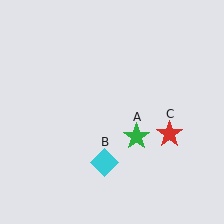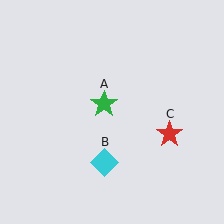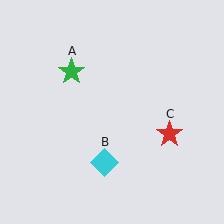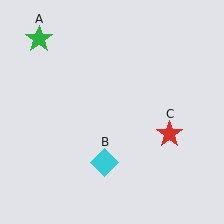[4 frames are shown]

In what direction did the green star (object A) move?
The green star (object A) moved up and to the left.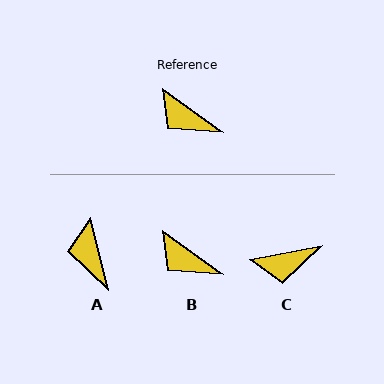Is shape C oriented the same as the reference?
No, it is off by about 48 degrees.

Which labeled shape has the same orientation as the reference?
B.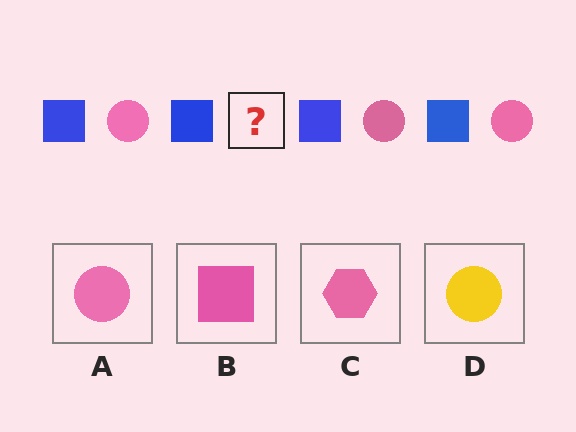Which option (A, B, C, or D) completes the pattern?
A.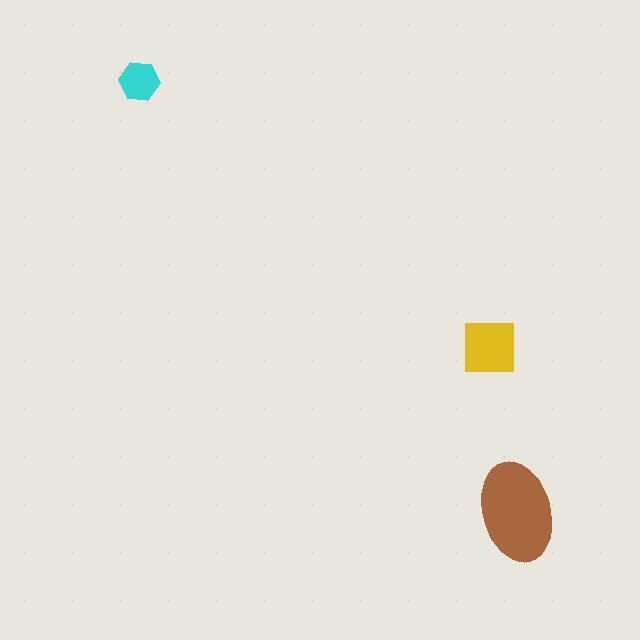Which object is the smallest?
The cyan hexagon.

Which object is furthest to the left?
The cyan hexagon is leftmost.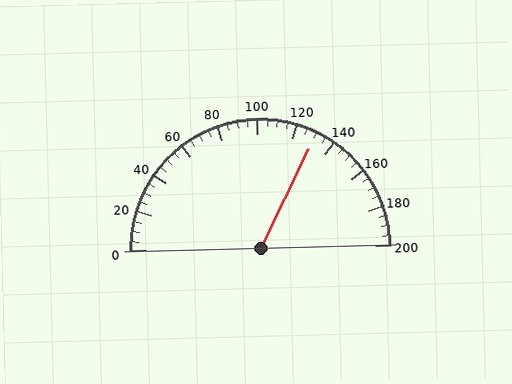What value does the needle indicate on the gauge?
The needle indicates approximately 130.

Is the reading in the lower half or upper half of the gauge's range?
The reading is in the upper half of the range (0 to 200).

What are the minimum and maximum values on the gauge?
The gauge ranges from 0 to 200.